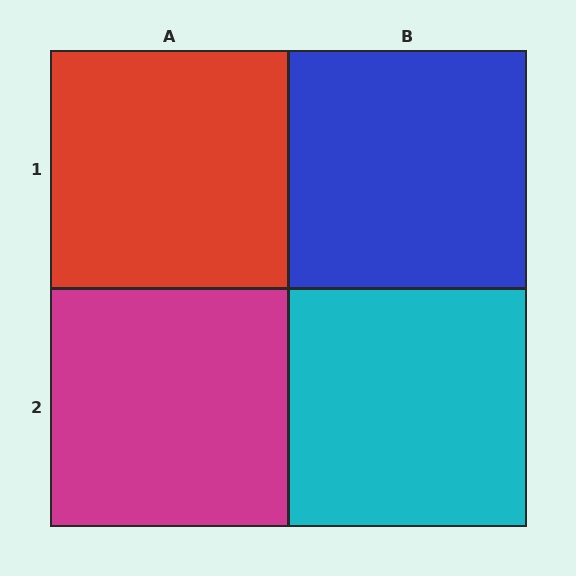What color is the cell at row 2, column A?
Magenta.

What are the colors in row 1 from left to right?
Red, blue.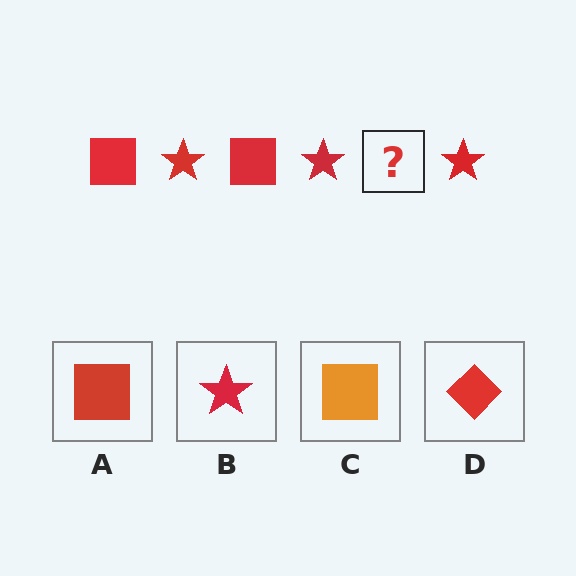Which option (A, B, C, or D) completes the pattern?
A.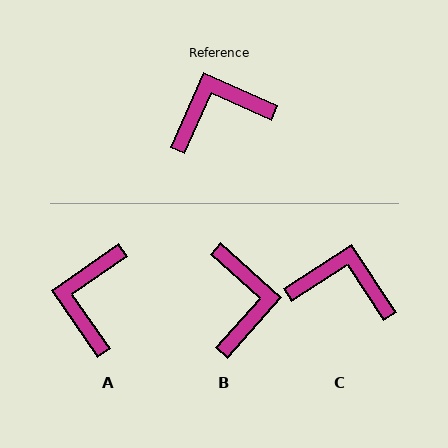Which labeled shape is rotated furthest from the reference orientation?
B, about 108 degrees away.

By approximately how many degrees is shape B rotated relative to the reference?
Approximately 108 degrees clockwise.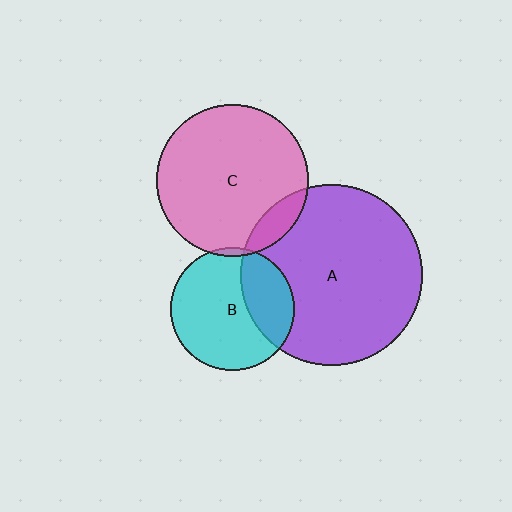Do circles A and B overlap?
Yes.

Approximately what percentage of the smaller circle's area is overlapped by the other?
Approximately 30%.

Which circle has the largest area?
Circle A (purple).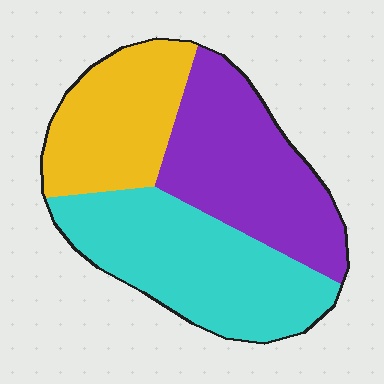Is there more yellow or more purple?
Purple.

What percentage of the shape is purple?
Purple takes up between a third and a half of the shape.